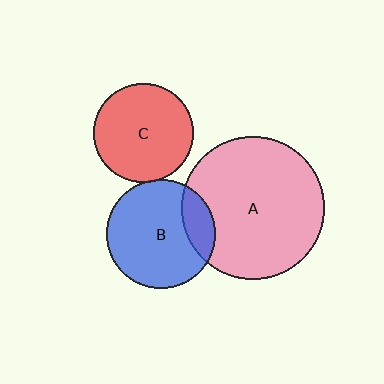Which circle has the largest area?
Circle A (pink).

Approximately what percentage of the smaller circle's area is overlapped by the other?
Approximately 20%.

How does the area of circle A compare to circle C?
Approximately 2.1 times.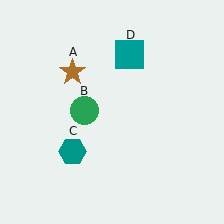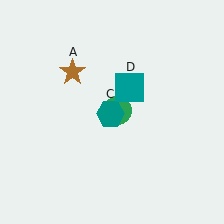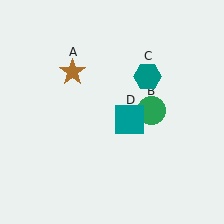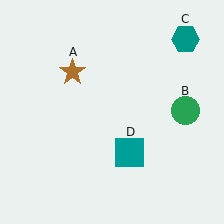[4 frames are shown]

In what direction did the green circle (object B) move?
The green circle (object B) moved right.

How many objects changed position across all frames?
3 objects changed position: green circle (object B), teal hexagon (object C), teal square (object D).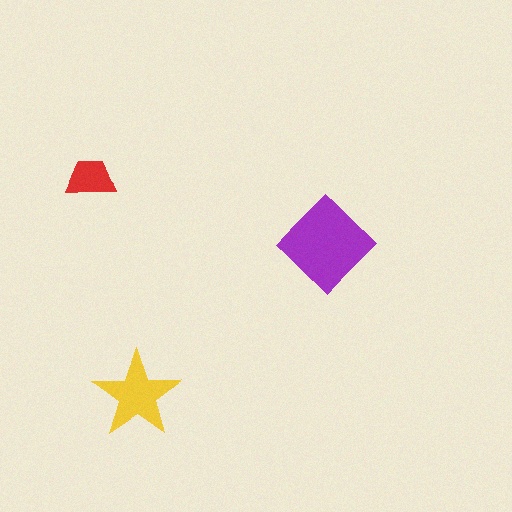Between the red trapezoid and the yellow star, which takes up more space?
The yellow star.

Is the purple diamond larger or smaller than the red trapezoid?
Larger.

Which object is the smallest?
The red trapezoid.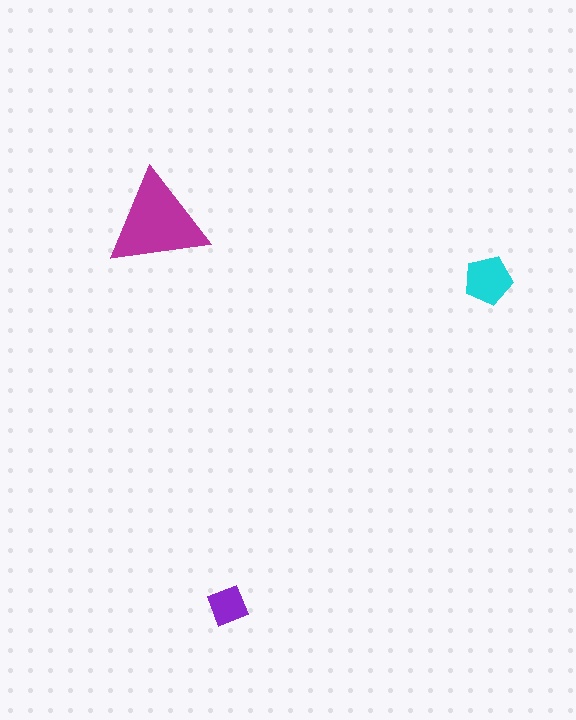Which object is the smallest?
The purple diamond.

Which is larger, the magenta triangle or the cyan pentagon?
The magenta triangle.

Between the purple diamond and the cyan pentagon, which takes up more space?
The cyan pentagon.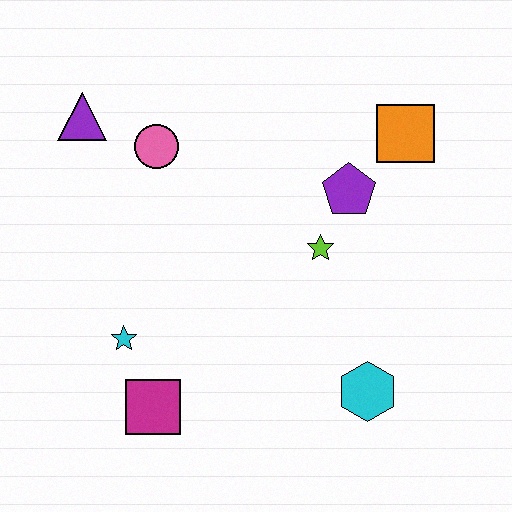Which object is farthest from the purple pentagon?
The magenta square is farthest from the purple pentagon.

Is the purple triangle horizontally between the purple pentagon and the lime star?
No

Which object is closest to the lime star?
The purple pentagon is closest to the lime star.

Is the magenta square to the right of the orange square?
No